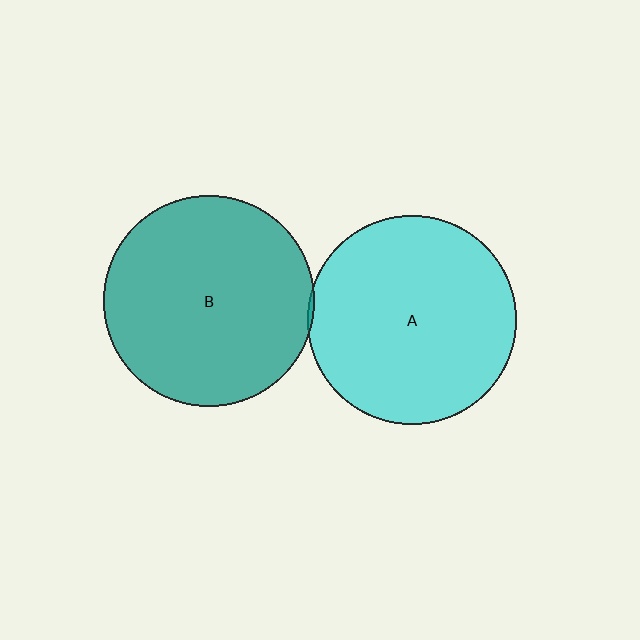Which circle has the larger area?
Circle B (teal).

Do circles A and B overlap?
Yes.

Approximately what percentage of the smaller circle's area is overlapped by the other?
Approximately 5%.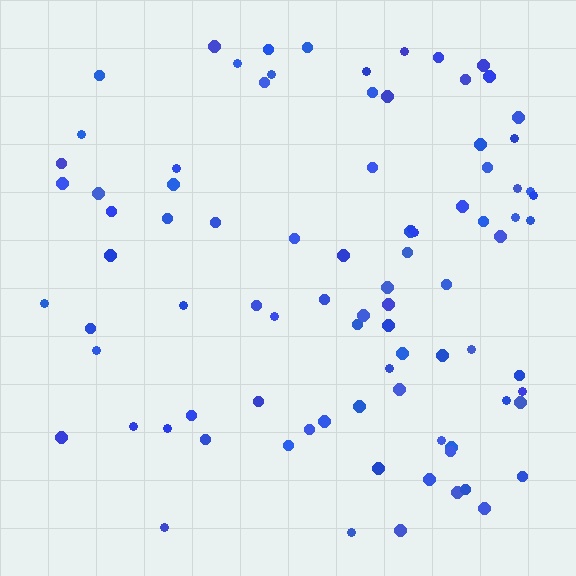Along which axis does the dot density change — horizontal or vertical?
Horizontal.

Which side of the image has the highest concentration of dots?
The right.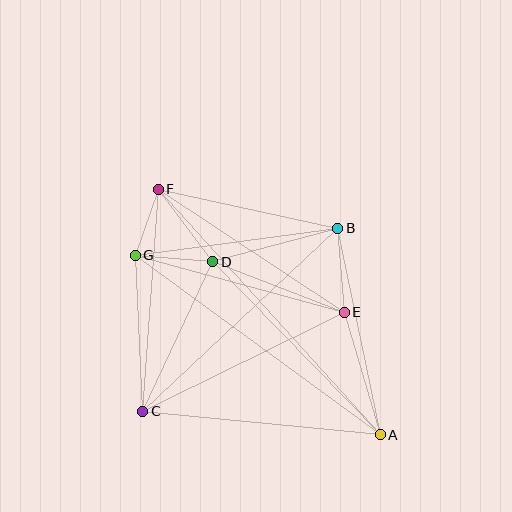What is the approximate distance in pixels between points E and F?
The distance between E and F is approximately 223 pixels.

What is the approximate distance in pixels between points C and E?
The distance between C and E is approximately 224 pixels.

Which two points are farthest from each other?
Points A and F are farthest from each other.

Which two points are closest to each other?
Points F and G are closest to each other.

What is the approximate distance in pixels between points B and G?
The distance between B and G is approximately 204 pixels.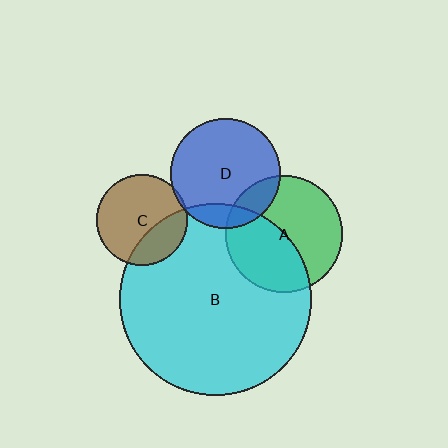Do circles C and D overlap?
Yes.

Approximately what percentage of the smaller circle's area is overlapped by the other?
Approximately 5%.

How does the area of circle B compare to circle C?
Approximately 4.5 times.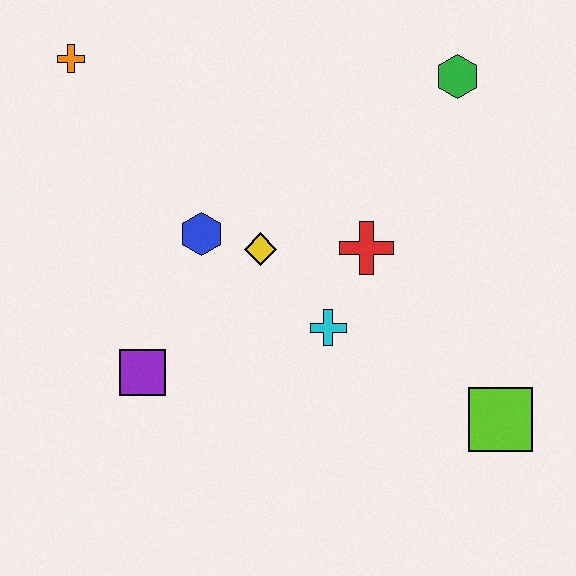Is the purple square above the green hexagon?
No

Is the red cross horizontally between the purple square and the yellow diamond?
No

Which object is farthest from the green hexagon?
The purple square is farthest from the green hexagon.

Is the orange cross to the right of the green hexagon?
No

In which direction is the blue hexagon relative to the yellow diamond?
The blue hexagon is to the left of the yellow diamond.